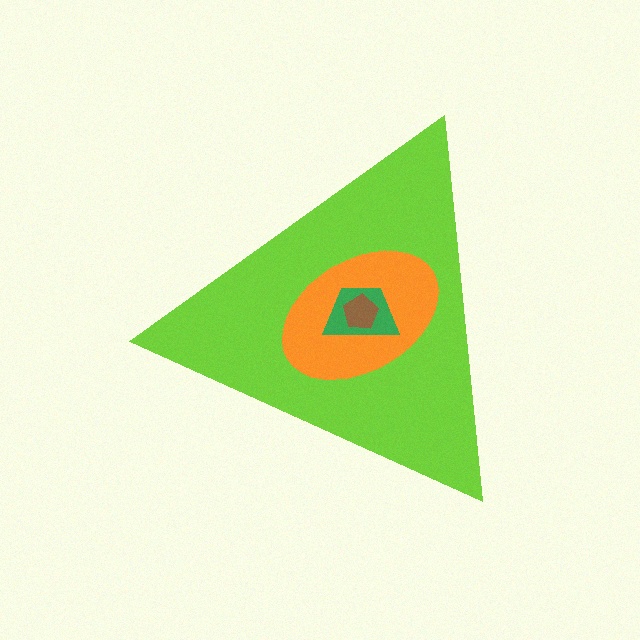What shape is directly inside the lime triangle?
The orange ellipse.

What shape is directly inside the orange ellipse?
The green trapezoid.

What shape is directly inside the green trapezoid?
The brown pentagon.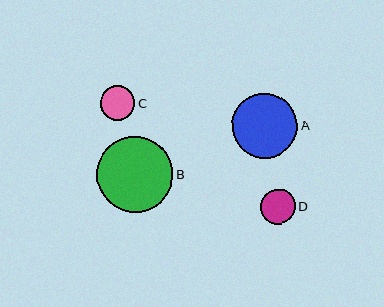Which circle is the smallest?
Circle C is the smallest with a size of approximately 35 pixels.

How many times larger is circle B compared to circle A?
Circle B is approximately 1.2 times the size of circle A.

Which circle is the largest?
Circle B is the largest with a size of approximately 76 pixels.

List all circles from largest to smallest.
From largest to smallest: B, A, D, C.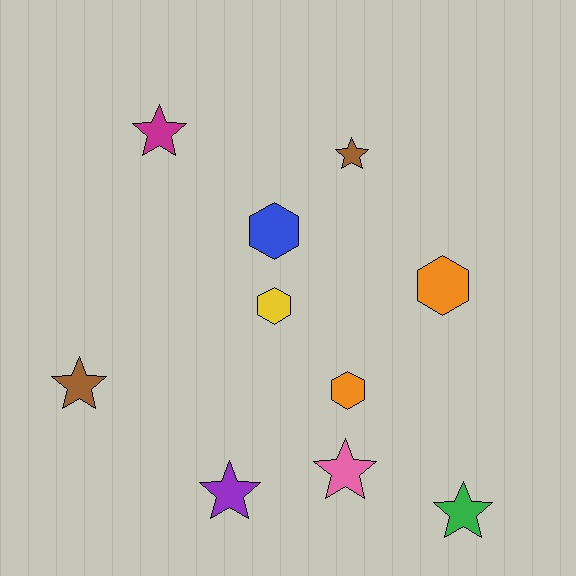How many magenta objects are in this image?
There is 1 magenta object.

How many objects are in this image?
There are 10 objects.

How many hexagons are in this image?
There are 4 hexagons.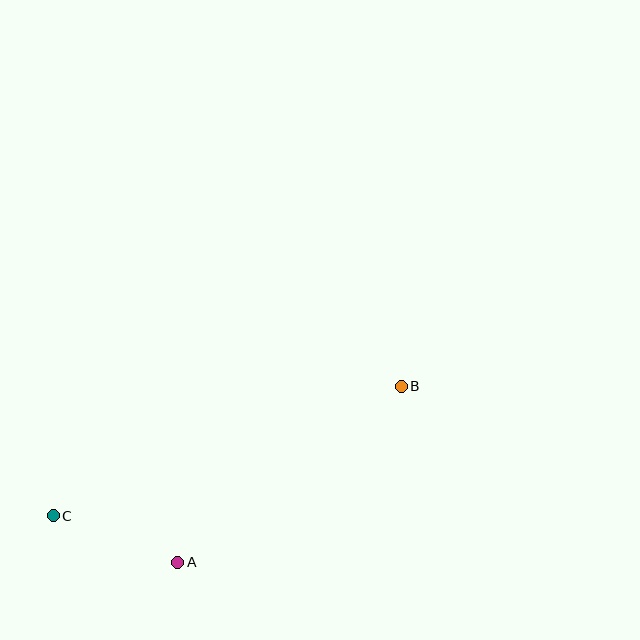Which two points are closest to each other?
Points A and C are closest to each other.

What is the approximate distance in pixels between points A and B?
The distance between A and B is approximately 284 pixels.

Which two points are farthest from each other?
Points B and C are farthest from each other.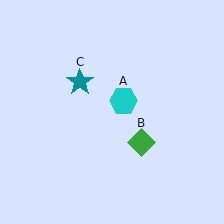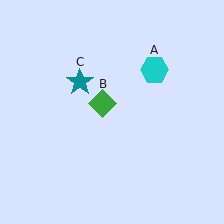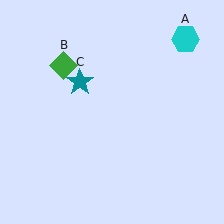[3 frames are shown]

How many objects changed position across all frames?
2 objects changed position: cyan hexagon (object A), green diamond (object B).